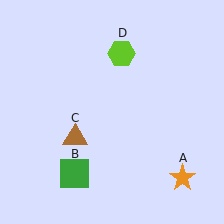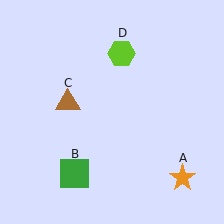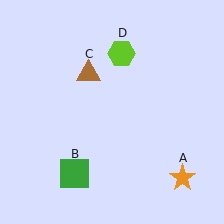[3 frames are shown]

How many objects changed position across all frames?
1 object changed position: brown triangle (object C).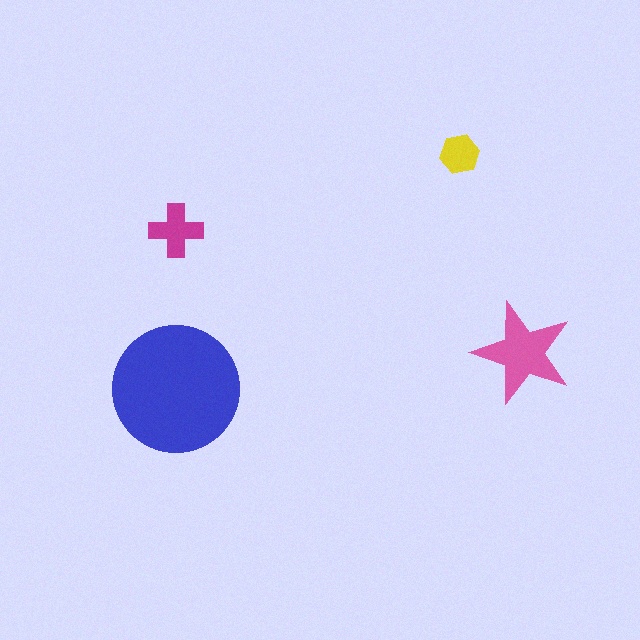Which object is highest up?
The yellow hexagon is topmost.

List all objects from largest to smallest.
The blue circle, the pink star, the magenta cross, the yellow hexagon.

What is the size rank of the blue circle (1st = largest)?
1st.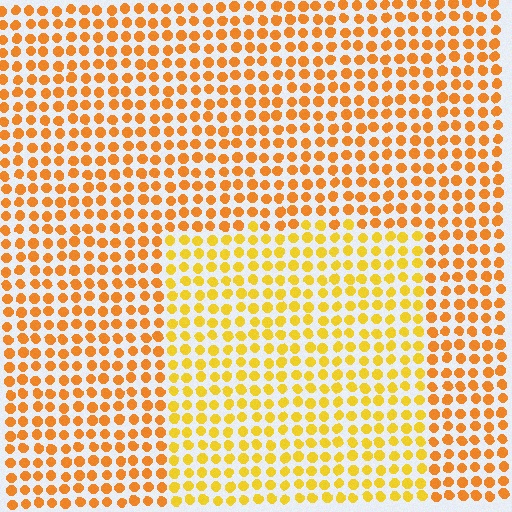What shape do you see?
I see a rectangle.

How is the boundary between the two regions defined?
The boundary is defined purely by a slight shift in hue (about 22 degrees). Spacing, size, and orientation are identical on both sides.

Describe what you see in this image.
The image is filled with small orange elements in a uniform arrangement. A rectangle-shaped region is visible where the elements are tinted to a slightly different hue, forming a subtle color boundary.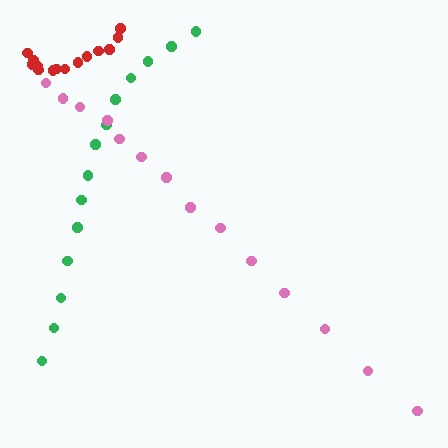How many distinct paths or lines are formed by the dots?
There are 3 distinct paths.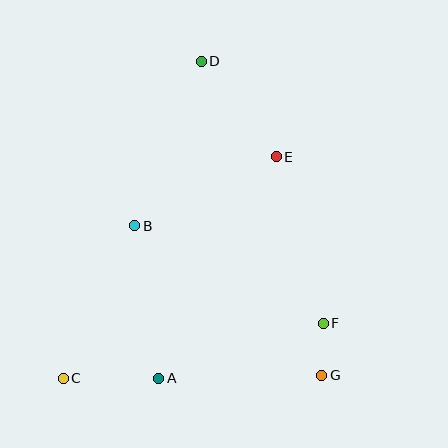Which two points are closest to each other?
Points F and G are closest to each other.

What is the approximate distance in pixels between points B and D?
The distance between B and D is approximately 178 pixels.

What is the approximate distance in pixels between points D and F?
The distance between D and F is approximately 289 pixels.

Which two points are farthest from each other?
Points C and D are farthest from each other.